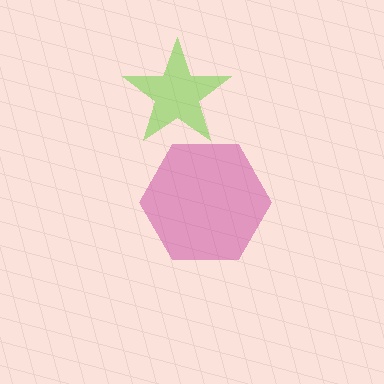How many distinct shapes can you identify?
There are 2 distinct shapes: a magenta hexagon, a lime star.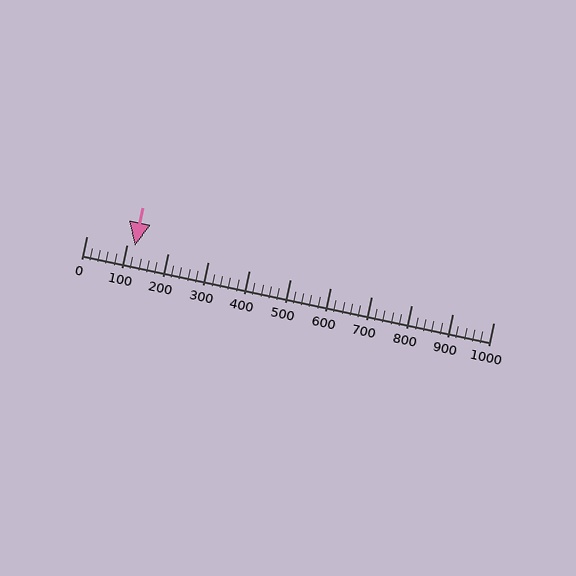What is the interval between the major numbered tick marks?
The major tick marks are spaced 100 units apart.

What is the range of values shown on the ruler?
The ruler shows values from 0 to 1000.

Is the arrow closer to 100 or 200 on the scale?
The arrow is closer to 100.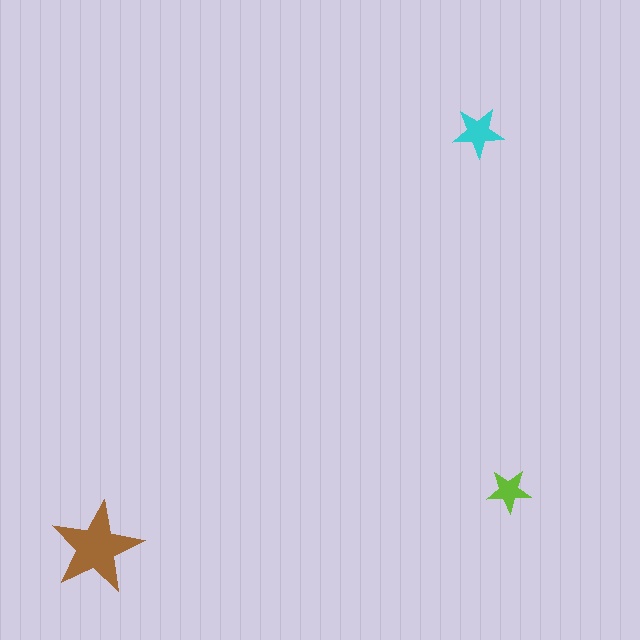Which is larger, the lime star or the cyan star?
The cyan one.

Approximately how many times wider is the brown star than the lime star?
About 2 times wider.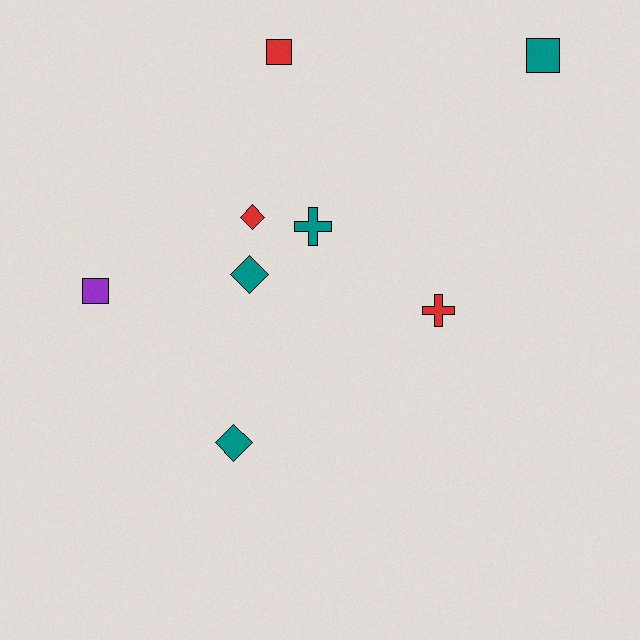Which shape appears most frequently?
Square, with 3 objects.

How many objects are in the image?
There are 8 objects.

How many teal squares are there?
There is 1 teal square.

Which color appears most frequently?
Teal, with 4 objects.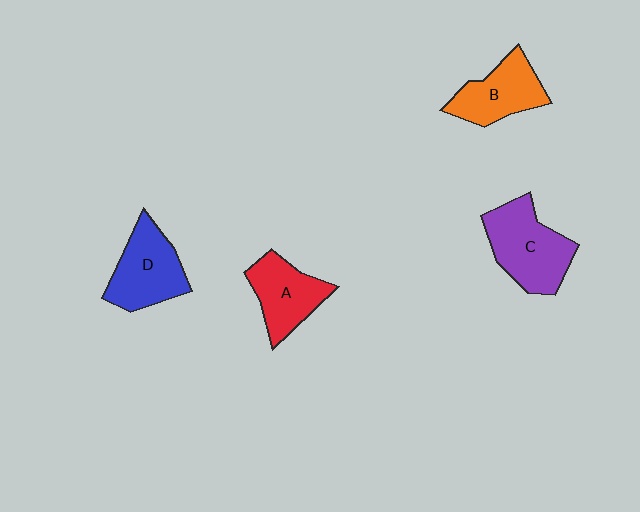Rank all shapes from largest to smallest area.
From largest to smallest: C (purple), D (blue), B (orange), A (red).